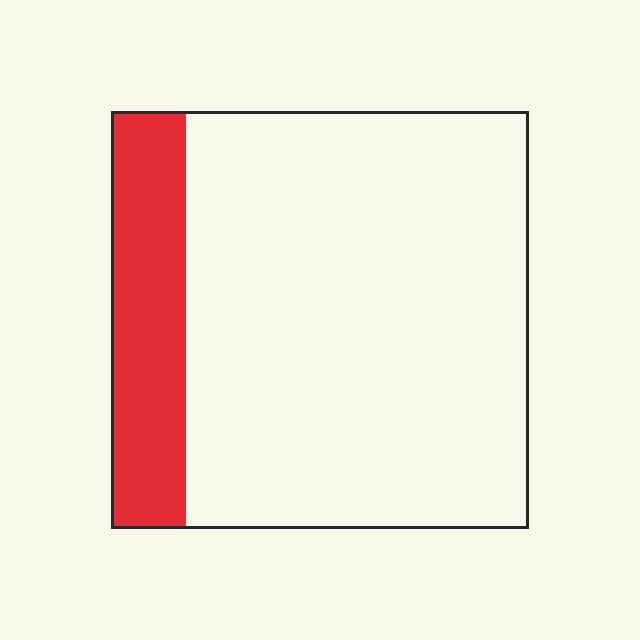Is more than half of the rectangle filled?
No.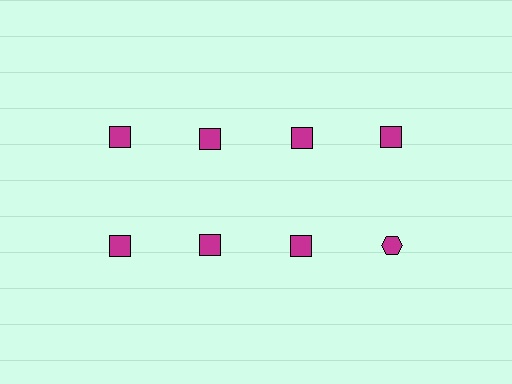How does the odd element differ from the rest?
It has a different shape: hexagon instead of square.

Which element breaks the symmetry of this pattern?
The magenta hexagon in the second row, second from right column breaks the symmetry. All other shapes are magenta squares.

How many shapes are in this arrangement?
There are 8 shapes arranged in a grid pattern.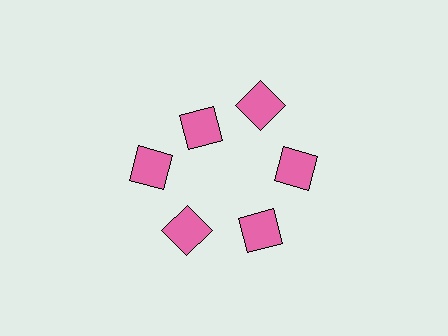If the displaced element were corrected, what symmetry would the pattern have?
It would have 6-fold rotational symmetry — the pattern would map onto itself every 60 degrees.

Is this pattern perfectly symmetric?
No. The 6 pink squares are arranged in a ring, but one element near the 11 o'clock position is pulled inward toward the center, breaking the 6-fold rotational symmetry.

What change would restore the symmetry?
The symmetry would be restored by moving it outward, back onto the ring so that all 6 squares sit at equal angles and equal distance from the center.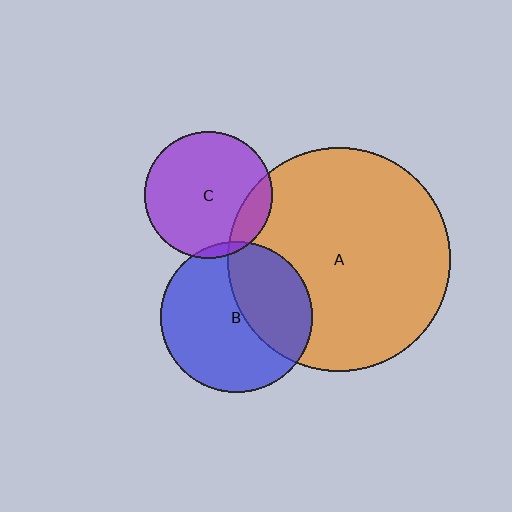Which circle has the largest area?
Circle A (orange).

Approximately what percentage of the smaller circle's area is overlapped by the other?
Approximately 5%.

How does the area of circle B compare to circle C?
Approximately 1.4 times.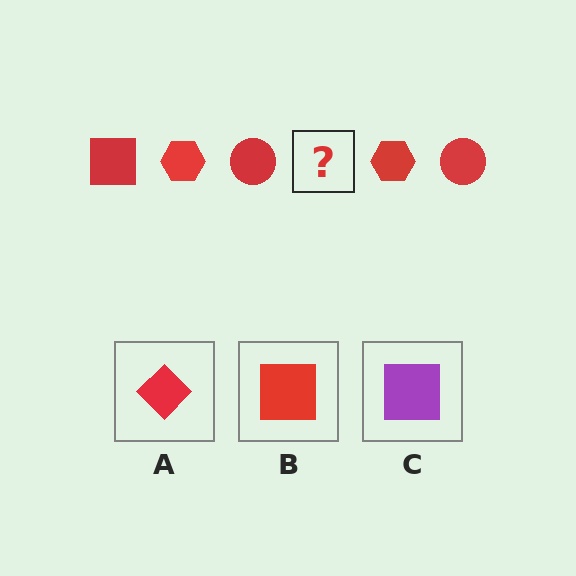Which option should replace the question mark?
Option B.